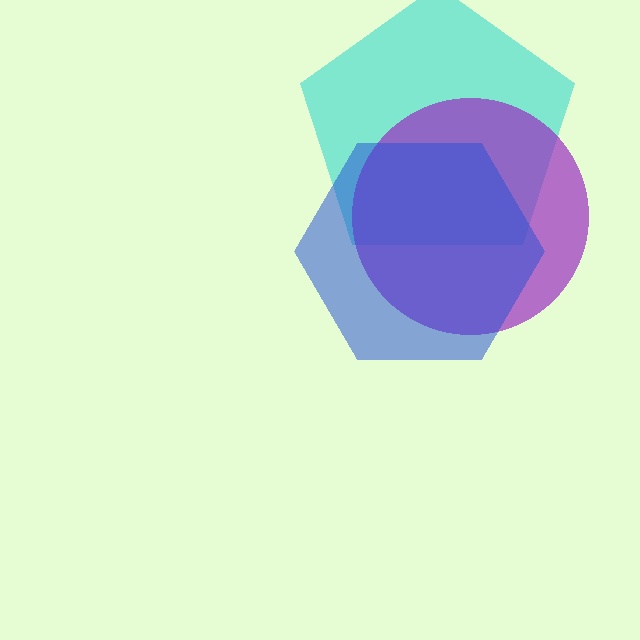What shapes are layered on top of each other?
The layered shapes are: a cyan pentagon, a purple circle, a blue hexagon.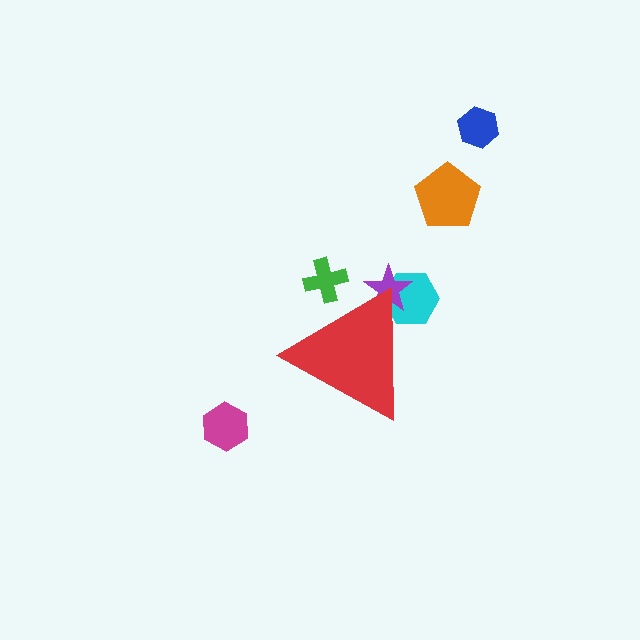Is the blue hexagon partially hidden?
No, the blue hexagon is fully visible.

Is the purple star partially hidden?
Yes, the purple star is partially hidden behind the red triangle.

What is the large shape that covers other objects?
A red triangle.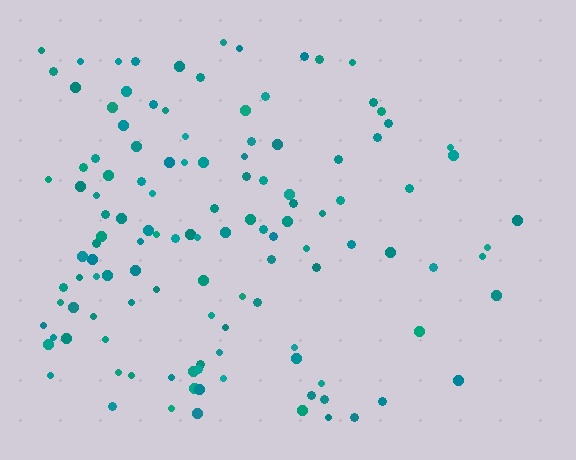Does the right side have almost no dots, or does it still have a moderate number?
Still a moderate number, just noticeably fewer than the left.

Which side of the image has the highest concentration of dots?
The left.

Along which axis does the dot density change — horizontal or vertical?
Horizontal.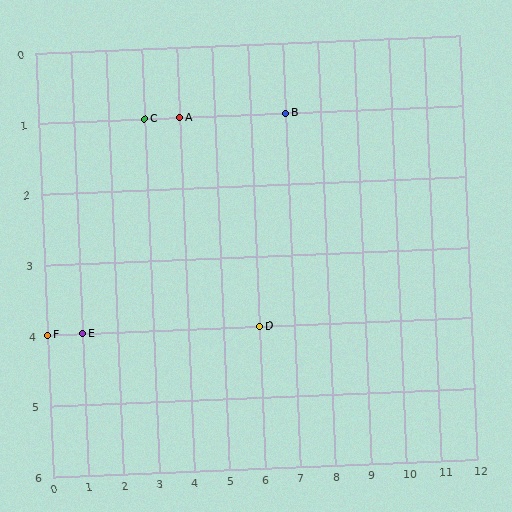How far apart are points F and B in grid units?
Points F and B are 7 columns and 3 rows apart (about 7.6 grid units diagonally).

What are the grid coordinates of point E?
Point E is at grid coordinates (1, 4).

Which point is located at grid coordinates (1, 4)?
Point E is at (1, 4).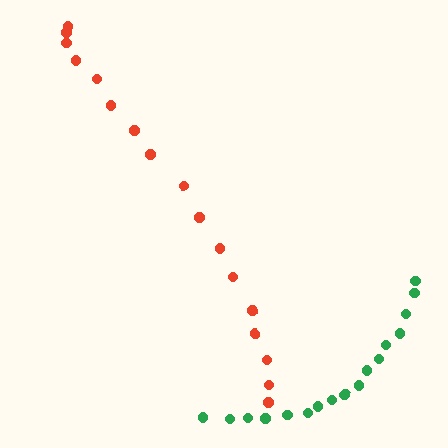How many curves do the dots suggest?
There are 2 distinct paths.